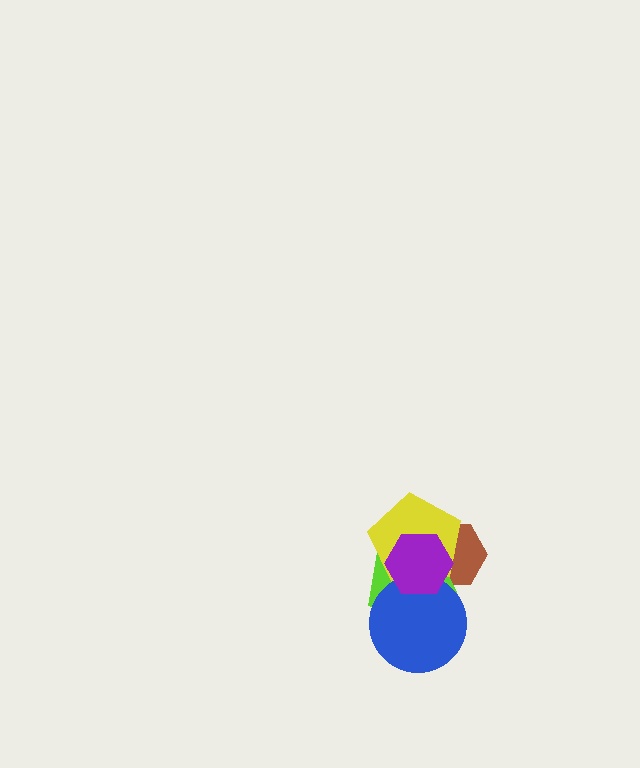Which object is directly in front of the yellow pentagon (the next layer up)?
The blue circle is directly in front of the yellow pentagon.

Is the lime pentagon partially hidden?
Yes, it is partially covered by another shape.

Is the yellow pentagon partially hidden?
Yes, it is partially covered by another shape.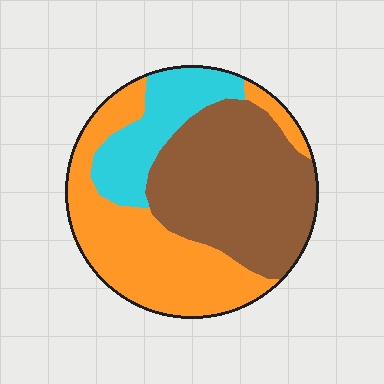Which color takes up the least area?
Cyan, at roughly 20%.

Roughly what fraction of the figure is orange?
Orange takes up between a third and a half of the figure.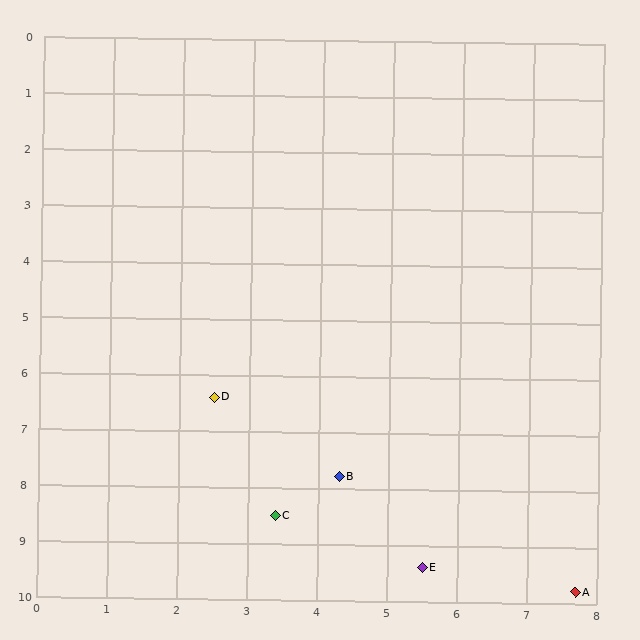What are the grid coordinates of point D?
Point D is at approximately (2.5, 6.4).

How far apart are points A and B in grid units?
Points A and B are about 3.9 grid units apart.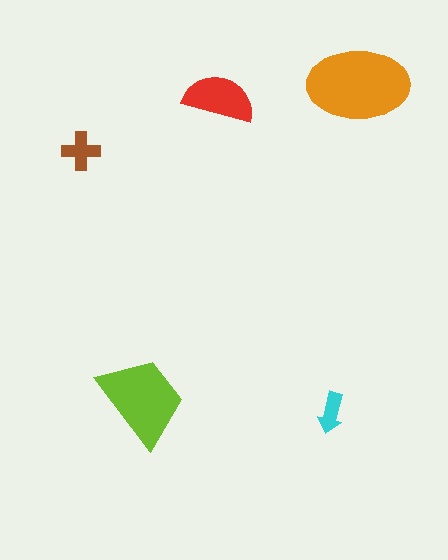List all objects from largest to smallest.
The orange ellipse, the lime trapezoid, the red semicircle, the brown cross, the cyan arrow.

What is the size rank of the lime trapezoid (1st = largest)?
2nd.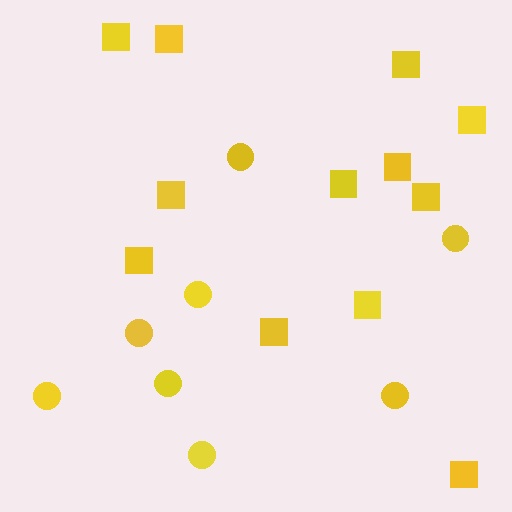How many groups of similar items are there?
There are 2 groups: one group of circles (8) and one group of squares (12).